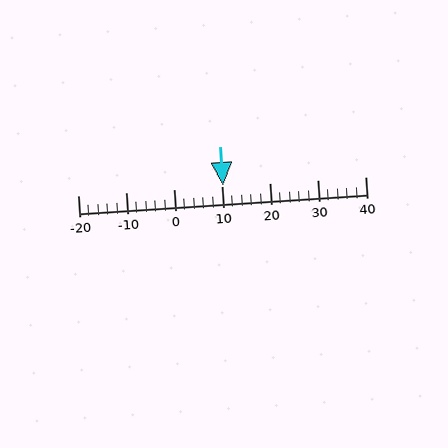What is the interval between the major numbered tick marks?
The major tick marks are spaced 10 units apart.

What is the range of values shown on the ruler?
The ruler shows values from -20 to 40.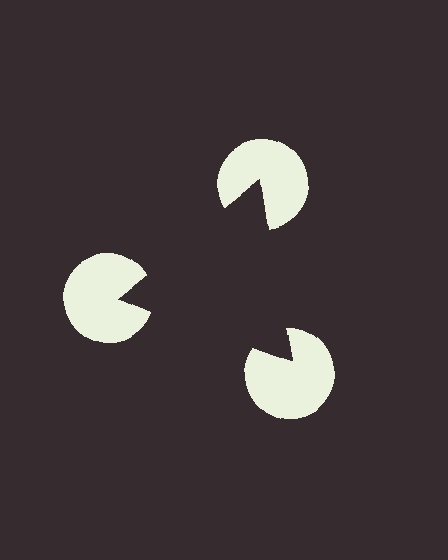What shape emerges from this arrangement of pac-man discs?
An illusory triangle — its edges are inferred from the aligned wedge cuts in the pac-man discs, not physically drawn.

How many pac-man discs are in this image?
There are 3 — one at each vertex of the illusory triangle.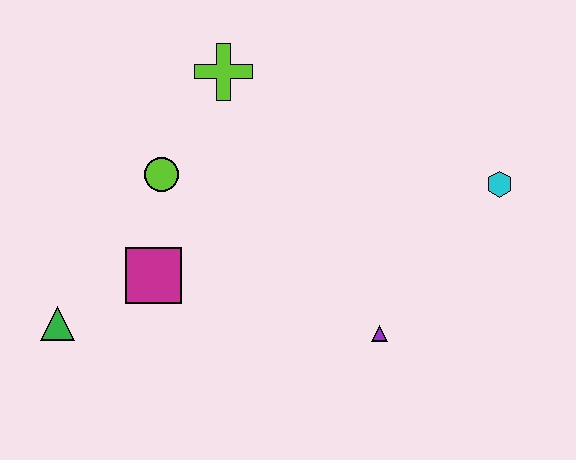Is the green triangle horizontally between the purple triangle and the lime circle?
No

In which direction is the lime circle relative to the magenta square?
The lime circle is above the magenta square.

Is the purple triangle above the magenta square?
No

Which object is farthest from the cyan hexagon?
The green triangle is farthest from the cyan hexagon.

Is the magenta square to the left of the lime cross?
Yes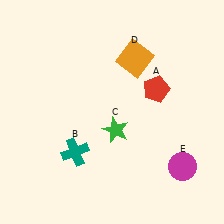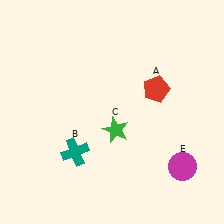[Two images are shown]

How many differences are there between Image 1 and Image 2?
There is 1 difference between the two images.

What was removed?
The orange square (D) was removed in Image 2.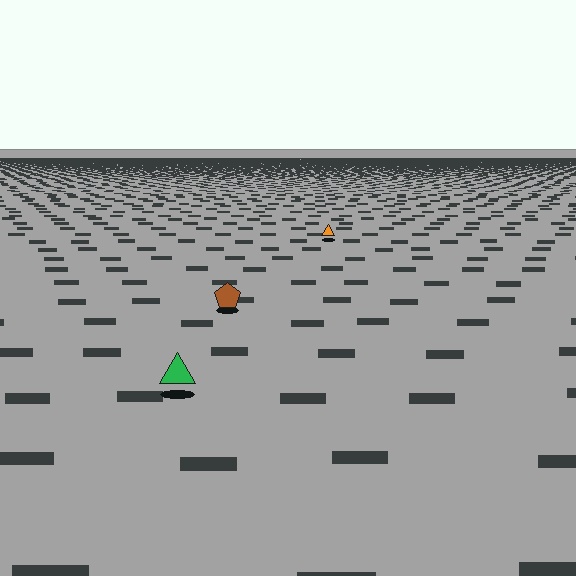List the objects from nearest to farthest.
From nearest to farthest: the green triangle, the brown pentagon, the orange triangle.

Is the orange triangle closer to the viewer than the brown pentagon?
No. The brown pentagon is closer — you can tell from the texture gradient: the ground texture is coarser near it.